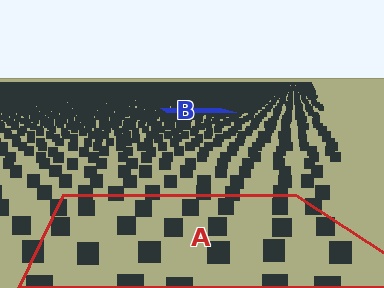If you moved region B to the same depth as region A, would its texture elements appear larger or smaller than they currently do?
They would appear larger. At a closer depth, the same texture elements are projected at a bigger on-screen size.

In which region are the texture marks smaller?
The texture marks are smaller in region B, because it is farther away.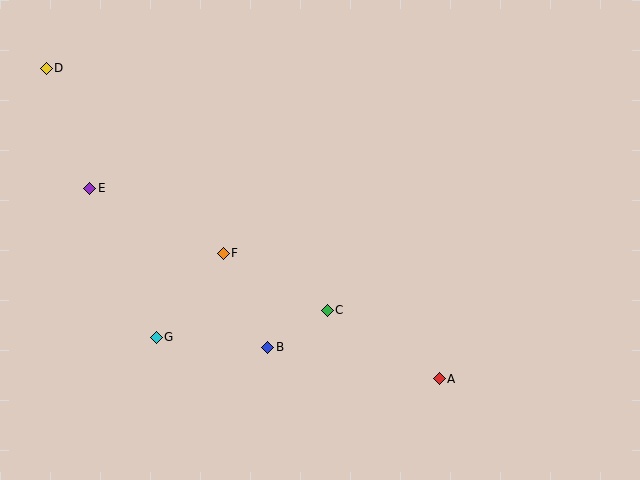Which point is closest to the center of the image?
Point C at (327, 310) is closest to the center.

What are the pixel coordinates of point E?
Point E is at (90, 188).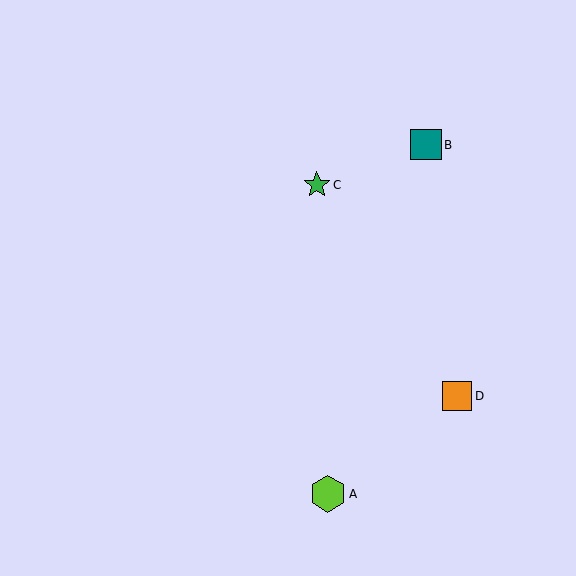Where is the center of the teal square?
The center of the teal square is at (426, 145).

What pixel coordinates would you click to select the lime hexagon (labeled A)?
Click at (328, 494) to select the lime hexagon A.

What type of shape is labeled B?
Shape B is a teal square.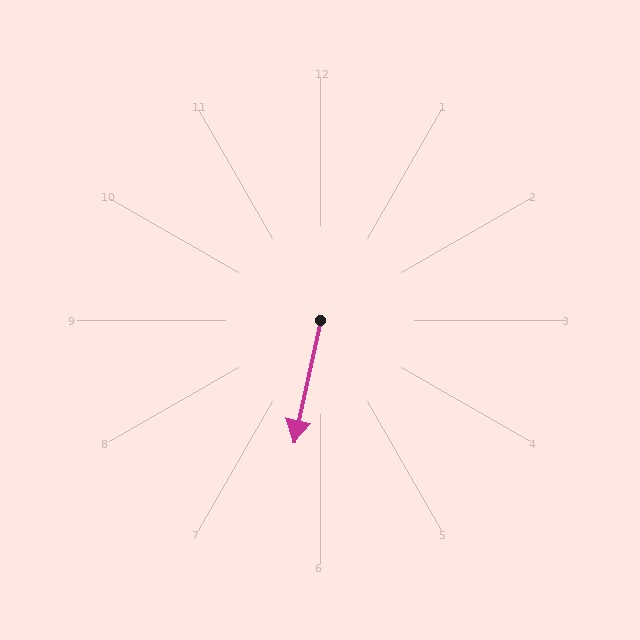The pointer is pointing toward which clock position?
Roughly 6 o'clock.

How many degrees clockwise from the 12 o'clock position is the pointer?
Approximately 192 degrees.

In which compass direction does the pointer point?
South.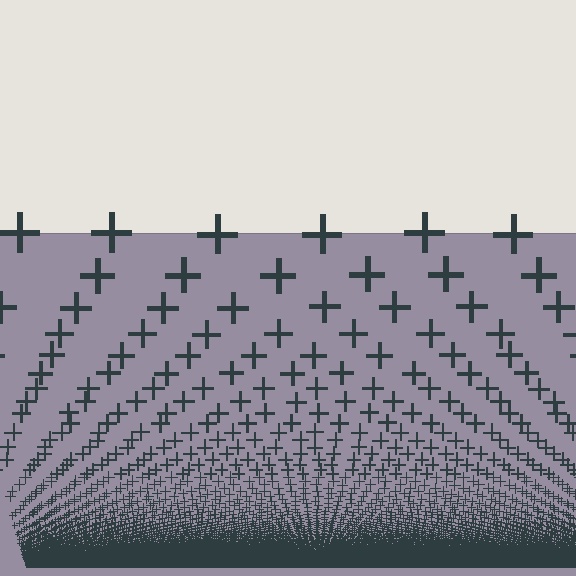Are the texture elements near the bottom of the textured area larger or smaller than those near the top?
Smaller. The gradient is inverted — elements near the bottom are smaller and denser.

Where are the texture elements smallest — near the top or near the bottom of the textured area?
Near the bottom.